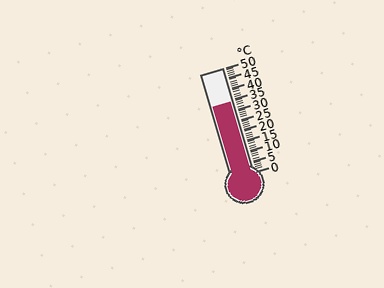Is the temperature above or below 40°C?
The temperature is below 40°C.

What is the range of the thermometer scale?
The thermometer scale ranges from 0°C to 50°C.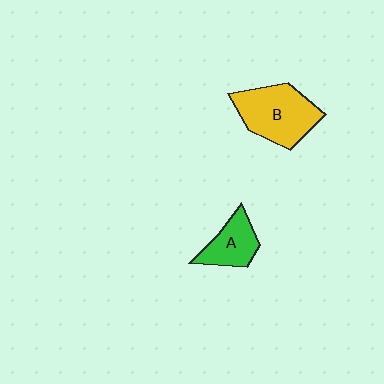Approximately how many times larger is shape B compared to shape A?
Approximately 1.7 times.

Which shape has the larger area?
Shape B (yellow).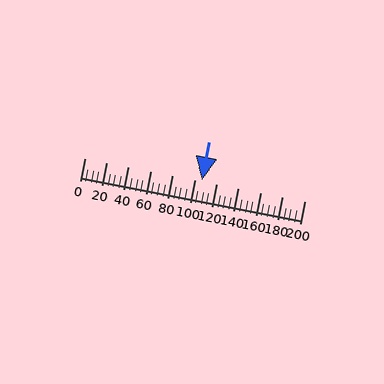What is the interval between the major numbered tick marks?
The major tick marks are spaced 20 units apart.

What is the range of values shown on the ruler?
The ruler shows values from 0 to 200.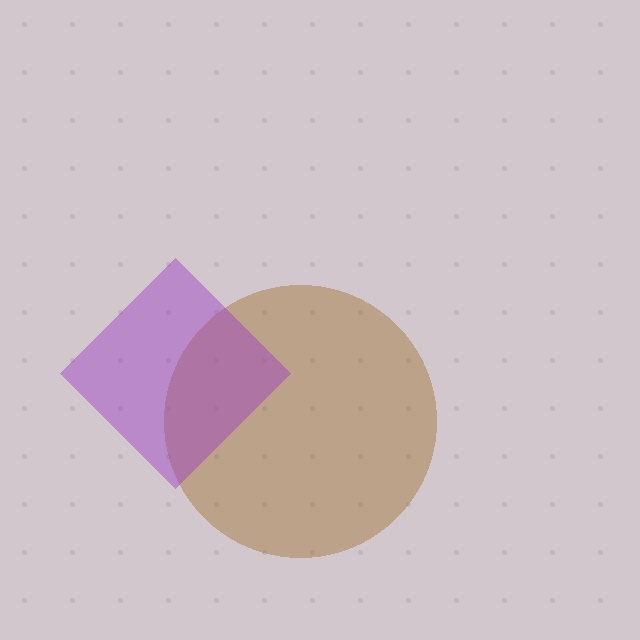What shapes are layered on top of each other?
The layered shapes are: a brown circle, a purple diamond.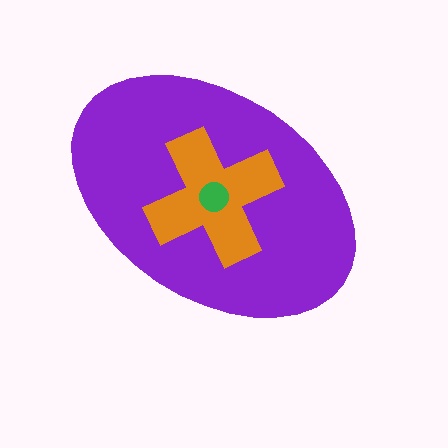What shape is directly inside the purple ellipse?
The orange cross.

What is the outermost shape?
The purple ellipse.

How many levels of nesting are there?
3.